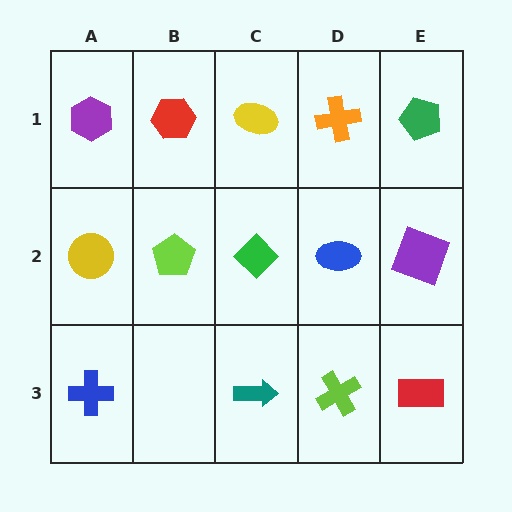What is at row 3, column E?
A red rectangle.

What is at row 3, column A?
A blue cross.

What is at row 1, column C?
A yellow ellipse.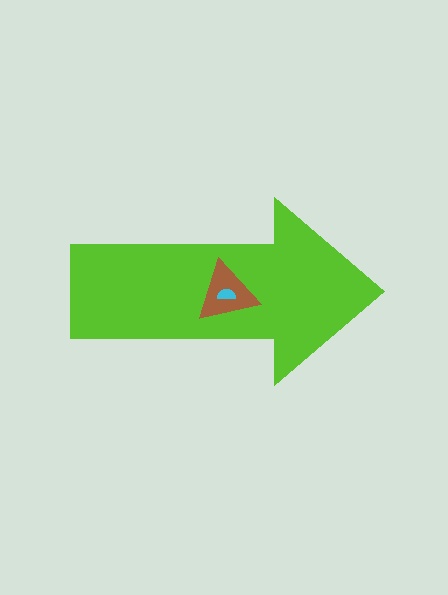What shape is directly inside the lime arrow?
The brown triangle.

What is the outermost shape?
The lime arrow.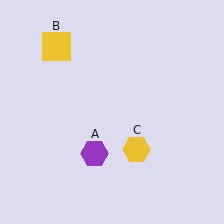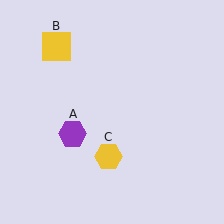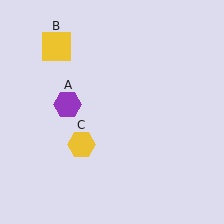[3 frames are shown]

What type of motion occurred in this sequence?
The purple hexagon (object A), yellow hexagon (object C) rotated clockwise around the center of the scene.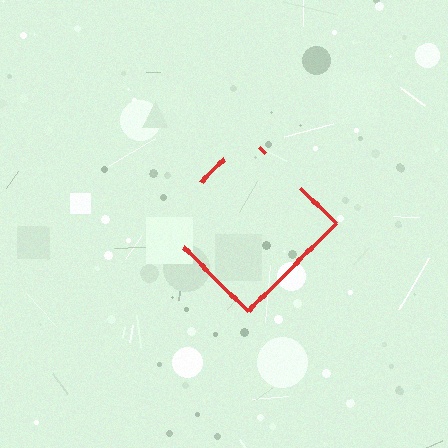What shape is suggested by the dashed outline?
The dashed outline suggests a diamond.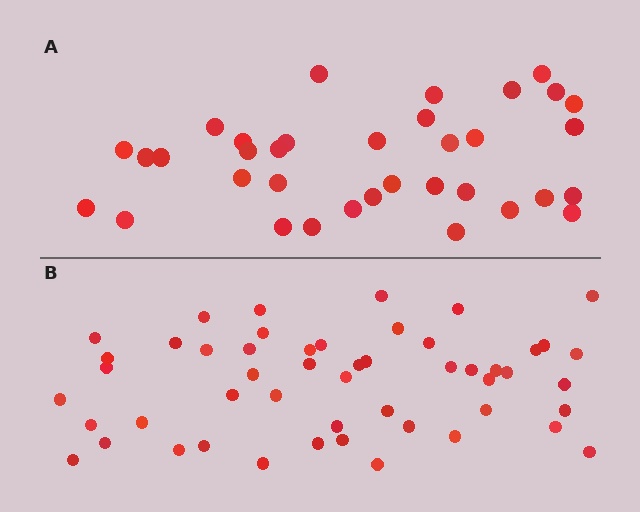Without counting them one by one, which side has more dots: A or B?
Region B (the bottom region) has more dots.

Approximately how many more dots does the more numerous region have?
Region B has approximately 15 more dots than region A.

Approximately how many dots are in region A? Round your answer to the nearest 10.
About 40 dots. (The exact count is 35, which rounds to 40.)